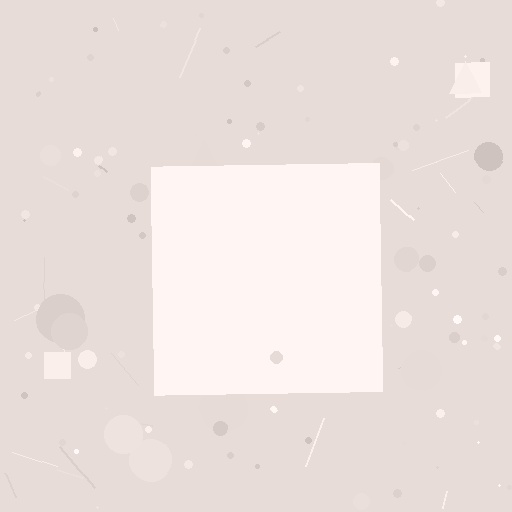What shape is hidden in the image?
A square is hidden in the image.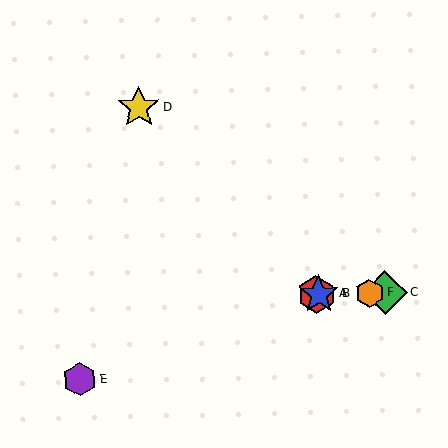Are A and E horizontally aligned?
No, A is at y≈294 and E is at y≈380.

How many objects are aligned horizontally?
4 objects (A, B, C, F) are aligned horizontally.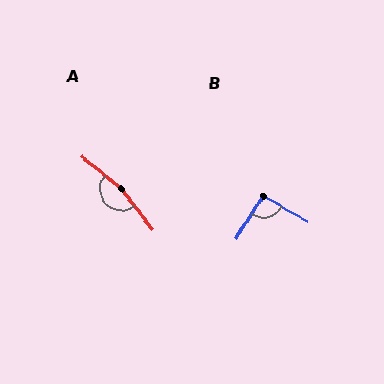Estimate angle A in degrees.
Approximately 167 degrees.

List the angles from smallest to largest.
B (93°), A (167°).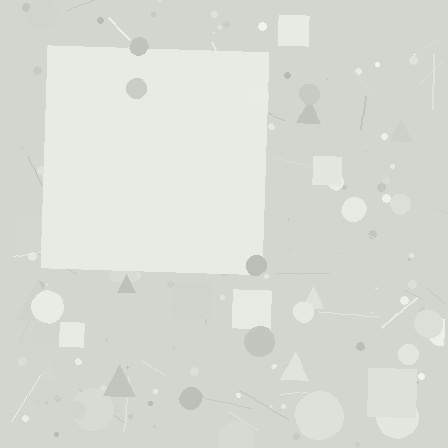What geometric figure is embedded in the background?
A square is embedded in the background.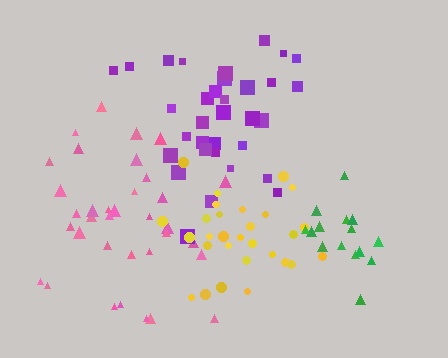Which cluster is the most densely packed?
Green.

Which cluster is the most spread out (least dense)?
Pink.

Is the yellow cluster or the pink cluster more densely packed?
Yellow.